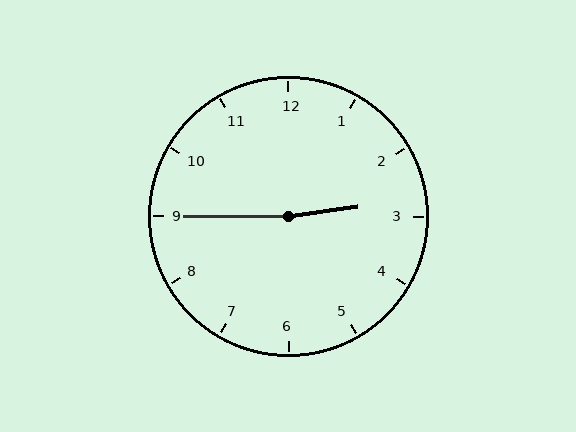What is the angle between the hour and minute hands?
Approximately 172 degrees.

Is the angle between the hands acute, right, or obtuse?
It is obtuse.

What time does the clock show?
2:45.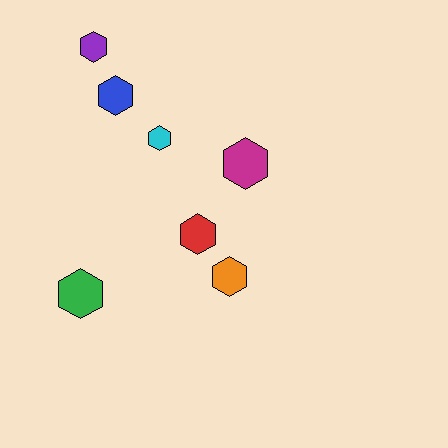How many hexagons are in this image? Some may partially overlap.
There are 7 hexagons.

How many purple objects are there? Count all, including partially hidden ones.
There is 1 purple object.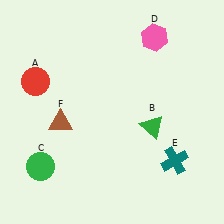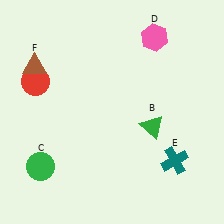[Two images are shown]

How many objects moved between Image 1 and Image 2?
1 object moved between the two images.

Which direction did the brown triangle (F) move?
The brown triangle (F) moved up.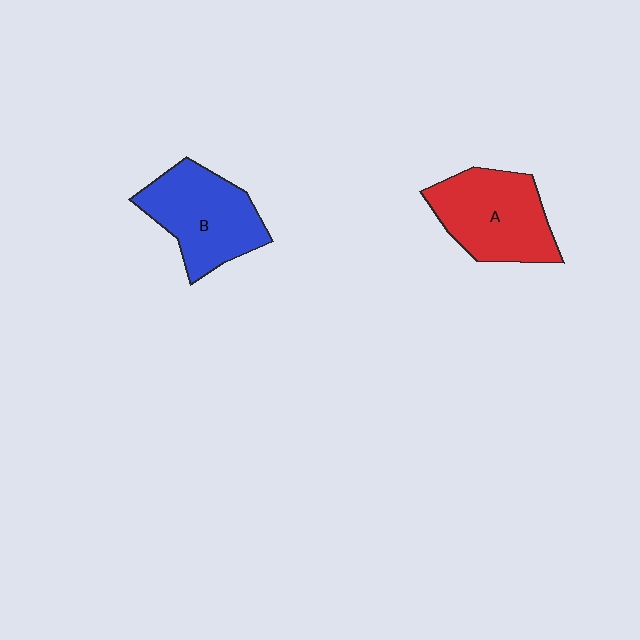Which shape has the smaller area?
Shape B (blue).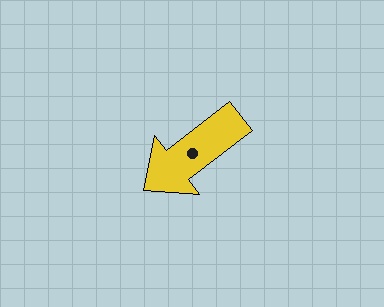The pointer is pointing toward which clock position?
Roughly 8 o'clock.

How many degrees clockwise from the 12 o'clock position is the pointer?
Approximately 233 degrees.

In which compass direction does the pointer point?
Southwest.